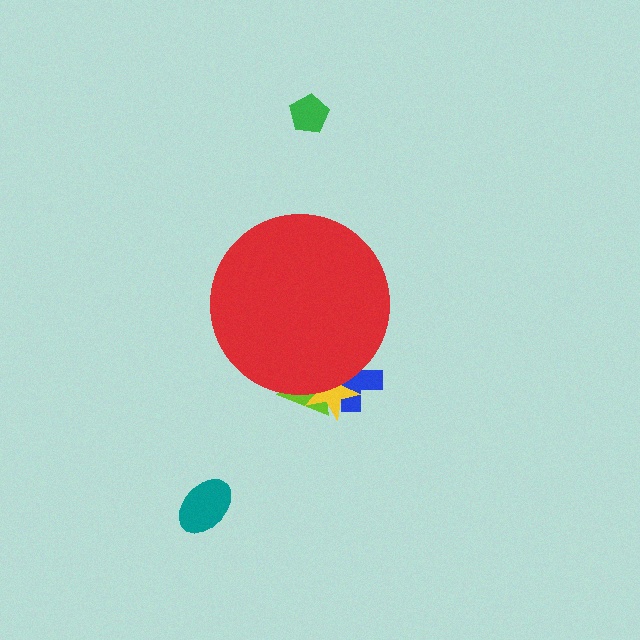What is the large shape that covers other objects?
A red circle.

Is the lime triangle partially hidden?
Yes, the lime triangle is partially hidden behind the red circle.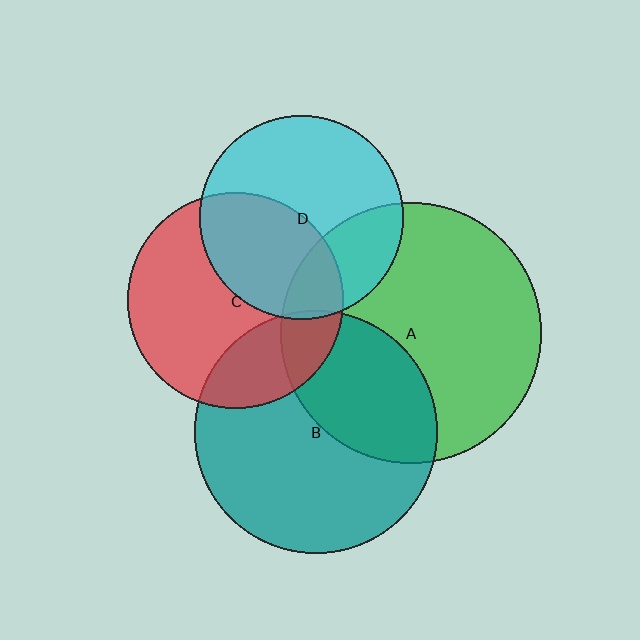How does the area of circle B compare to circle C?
Approximately 1.3 times.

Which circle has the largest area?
Circle A (green).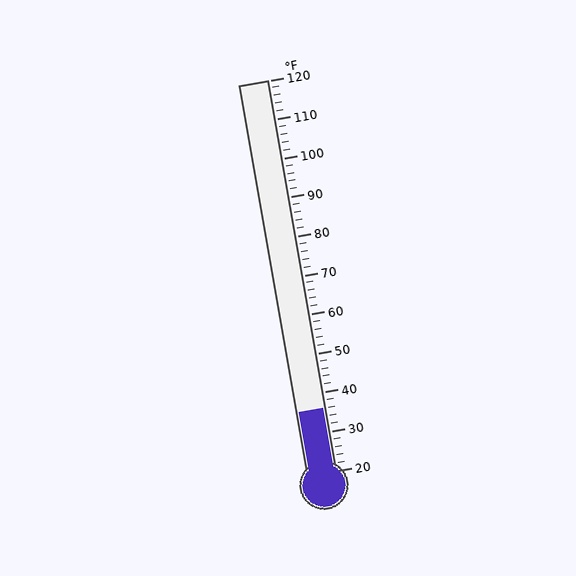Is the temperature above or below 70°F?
The temperature is below 70°F.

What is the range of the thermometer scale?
The thermometer scale ranges from 20°F to 120°F.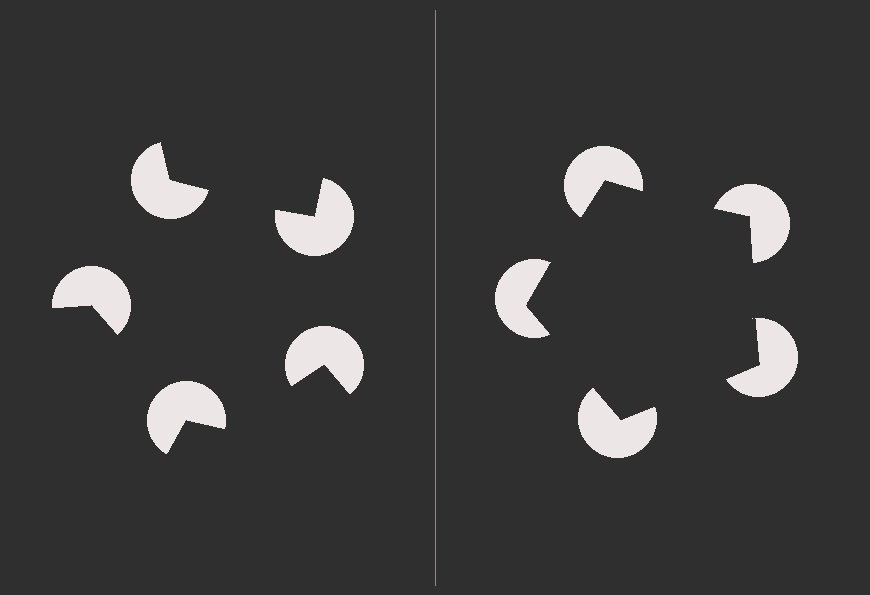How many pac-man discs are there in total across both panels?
10 — 5 on each side.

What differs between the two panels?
The pac-man discs are positioned identically on both sides; only the wedge orientations differ. On the right they align to a pentagon; on the left they are misaligned.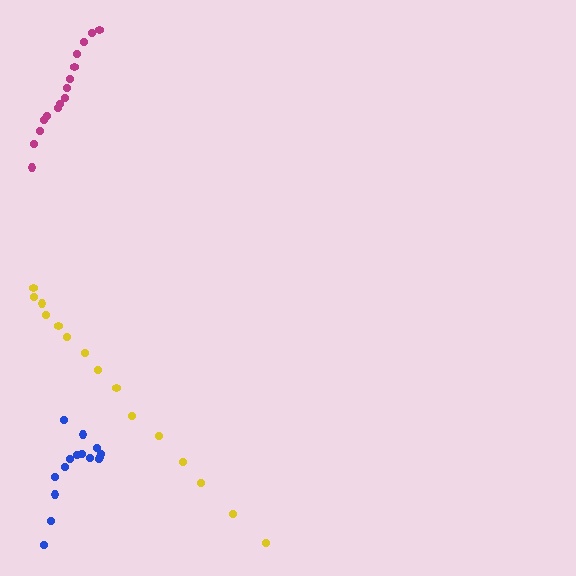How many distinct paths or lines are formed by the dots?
There are 3 distinct paths.